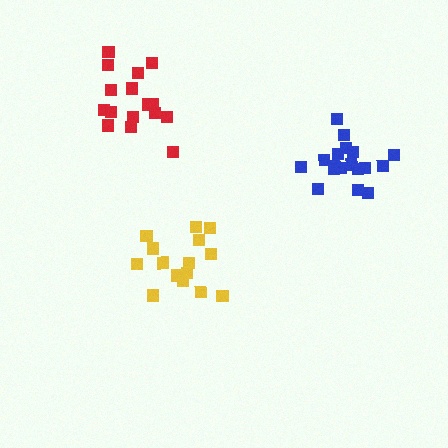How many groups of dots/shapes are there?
There are 3 groups.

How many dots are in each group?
Group 1: 15 dots, Group 2: 16 dots, Group 3: 19 dots (50 total).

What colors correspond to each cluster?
The clusters are colored: yellow, red, blue.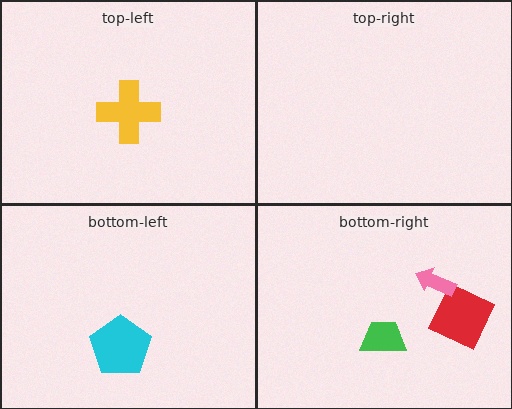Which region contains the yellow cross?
The top-left region.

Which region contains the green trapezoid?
The bottom-right region.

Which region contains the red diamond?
The bottom-right region.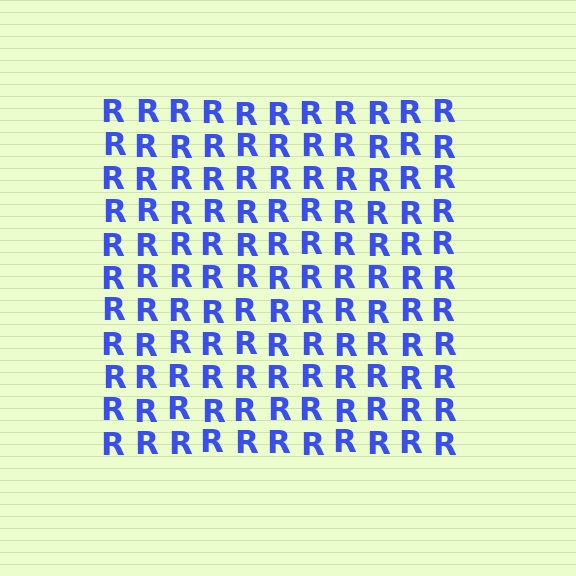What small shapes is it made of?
It is made of small letter R's.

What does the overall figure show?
The overall figure shows a square.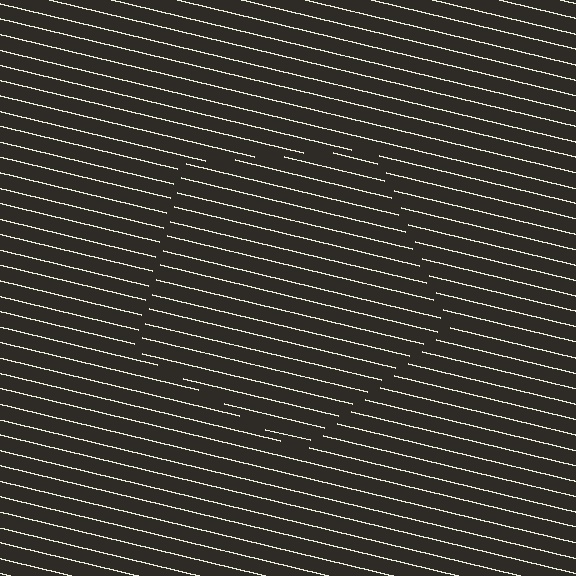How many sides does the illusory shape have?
5 sides — the line-ends trace a pentagon.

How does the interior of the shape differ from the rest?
The interior of the shape contains the same grating, shifted by half a period — the contour is defined by the phase discontinuity where line-ends from the inner and outer gratings abut.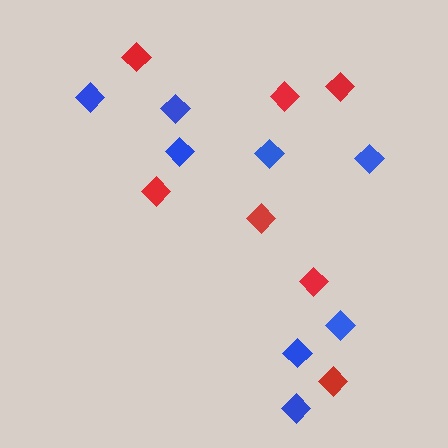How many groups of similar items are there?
There are 2 groups: one group of blue diamonds (8) and one group of red diamonds (7).